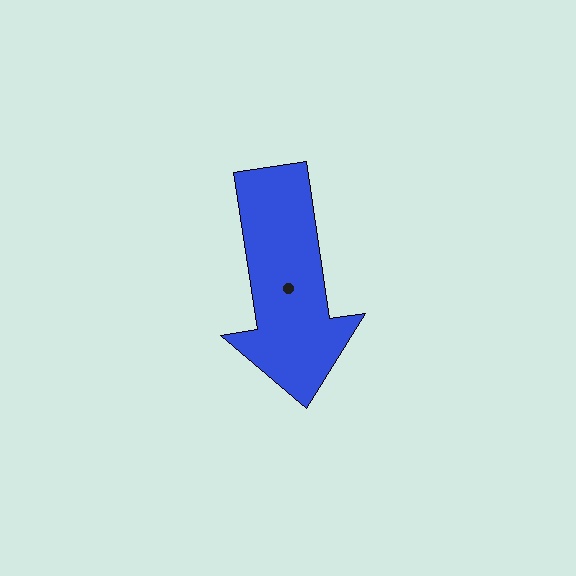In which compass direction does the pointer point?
South.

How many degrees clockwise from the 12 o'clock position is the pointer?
Approximately 172 degrees.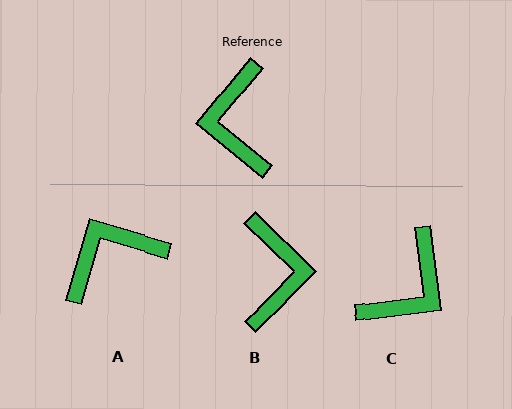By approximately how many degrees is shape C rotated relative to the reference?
Approximately 137 degrees counter-clockwise.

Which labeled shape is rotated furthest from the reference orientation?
B, about 175 degrees away.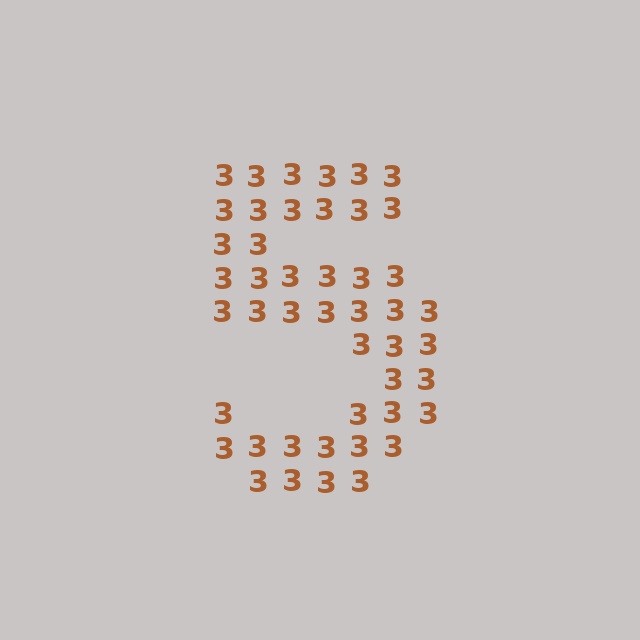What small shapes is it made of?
It is made of small digit 3's.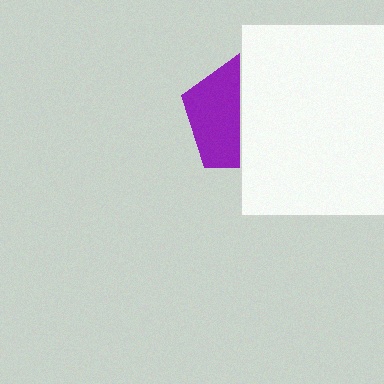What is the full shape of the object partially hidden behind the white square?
The partially hidden object is a purple pentagon.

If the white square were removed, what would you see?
You would see the complete purple pentagon.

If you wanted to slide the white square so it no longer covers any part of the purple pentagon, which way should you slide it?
Slide it right — that is the most direct way to separate the two shapes.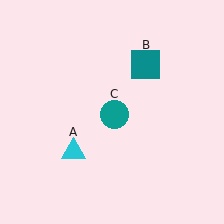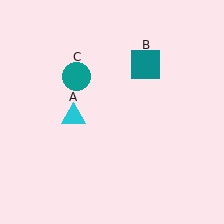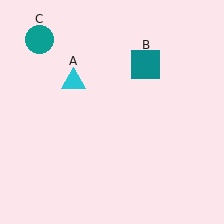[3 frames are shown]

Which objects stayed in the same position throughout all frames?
Teal square (object B) remained stationary.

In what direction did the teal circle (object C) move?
The teal circle (object C) moved up and to the left.